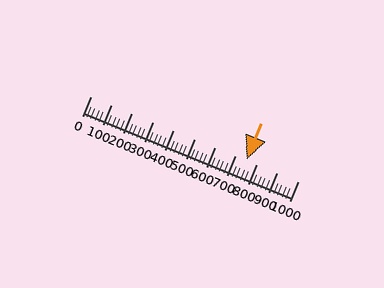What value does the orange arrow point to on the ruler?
The orange arrow points to approximately 750.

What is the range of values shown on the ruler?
The ruler shows values from 0 to 1000.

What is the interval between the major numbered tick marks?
The major tick marks are spaced 100 units apart.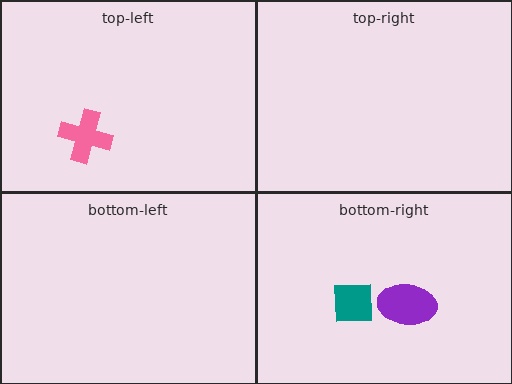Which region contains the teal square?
The bottom-right region.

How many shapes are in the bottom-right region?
2.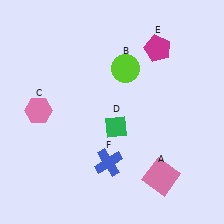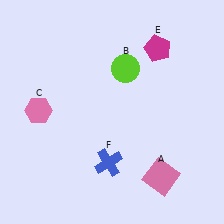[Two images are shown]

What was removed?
The green diamond (D) was removed in Image 2.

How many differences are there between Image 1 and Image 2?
There is 1 difference between the two images.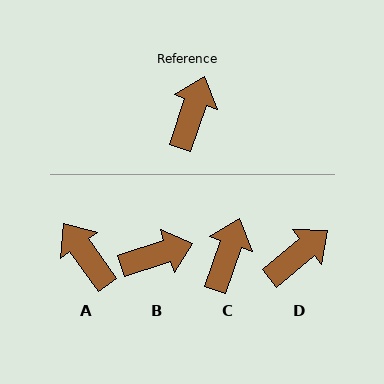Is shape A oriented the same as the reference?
No, it is off by about 54 degrees.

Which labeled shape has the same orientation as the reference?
C.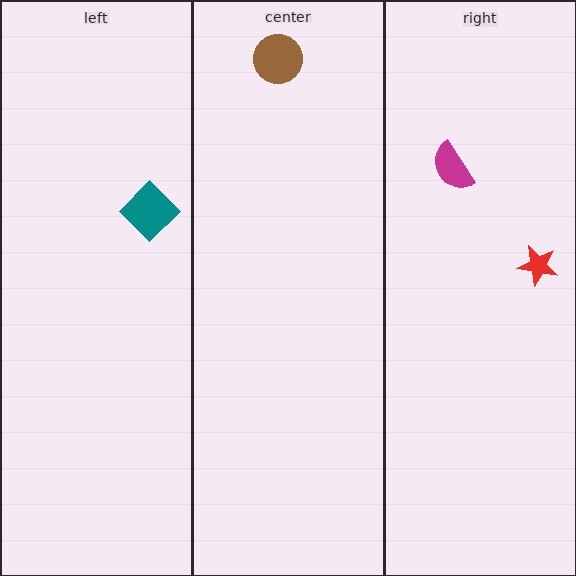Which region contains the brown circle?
The center region.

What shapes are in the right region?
The magenta semicircle, the red star.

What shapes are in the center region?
The brown circle.